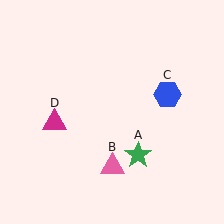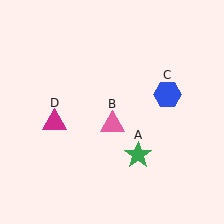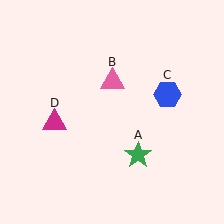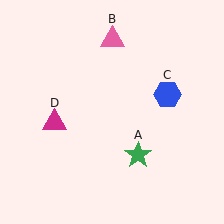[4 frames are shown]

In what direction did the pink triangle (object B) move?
The pink triangle (object B) moved up.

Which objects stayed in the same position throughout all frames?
Green star (object A) and blue hexagon (object C) and magenta triangle (object D) remained stationary.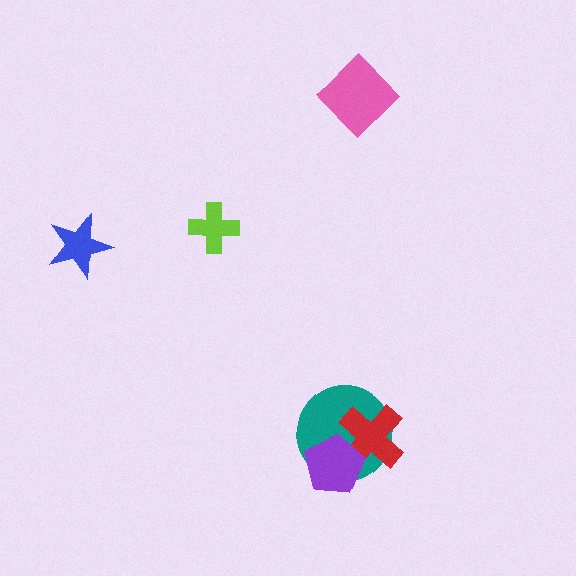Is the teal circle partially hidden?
Yes, it is partially covered by another shape.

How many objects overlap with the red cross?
2 objects overlap with the red cross.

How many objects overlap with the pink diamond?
0 objects overlap with the pink diamond.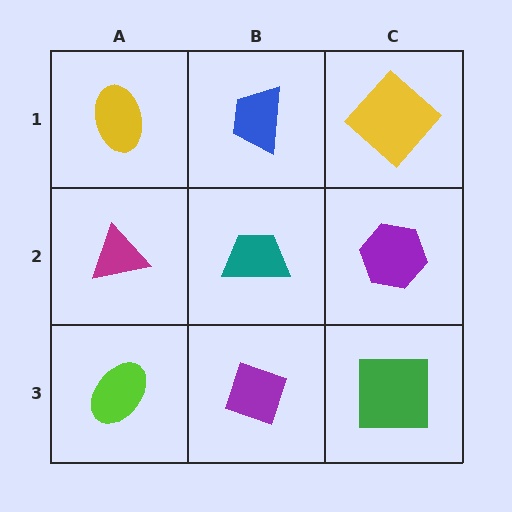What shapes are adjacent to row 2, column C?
A yellow diamond (row 1, column C), a green square (row 3, column C), a teal trapezoid (row 2, column B).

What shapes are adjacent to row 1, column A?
A magenta triangle (row 2, column A), a blue trapezoid (row 1, column B).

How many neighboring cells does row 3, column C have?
2.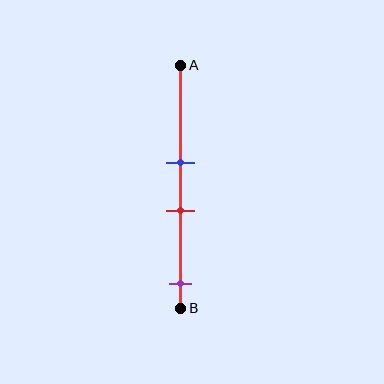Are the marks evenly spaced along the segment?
No, the marks are not evenly spaced.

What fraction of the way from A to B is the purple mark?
The purple mark is approximately 90% (0.9) of the way from A to B.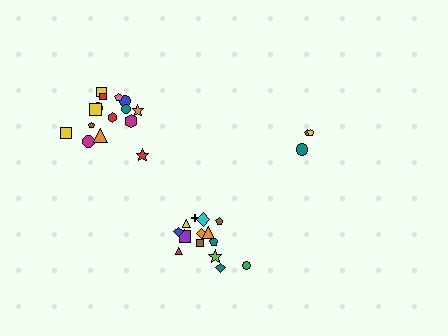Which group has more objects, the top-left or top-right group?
The top-left group.